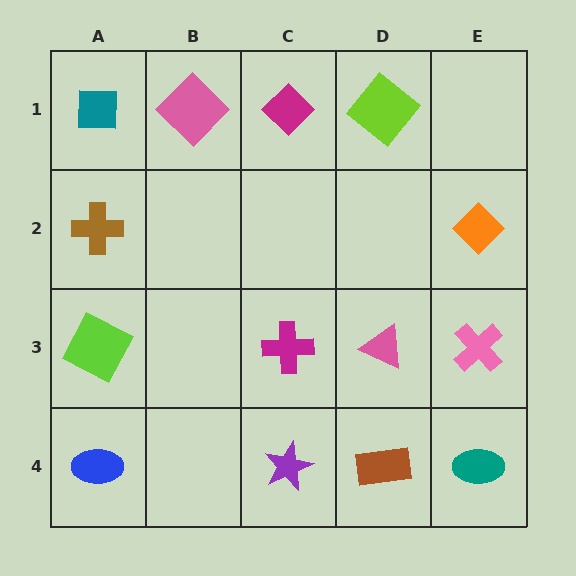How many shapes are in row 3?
4 shapes.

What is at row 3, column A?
A lime square.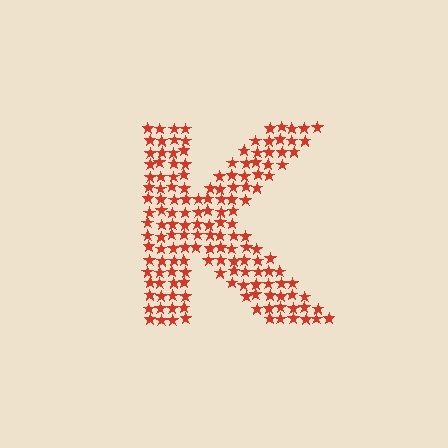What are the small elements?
The small elements are stars.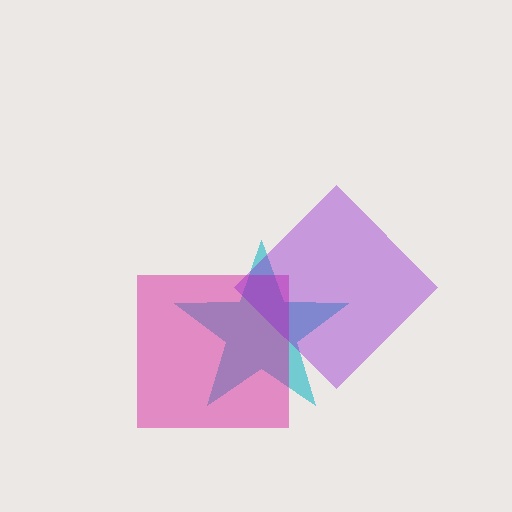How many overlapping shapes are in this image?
There are 3 overlapping shapes in the image.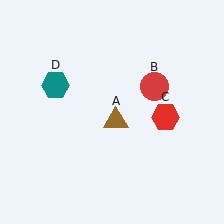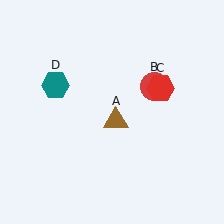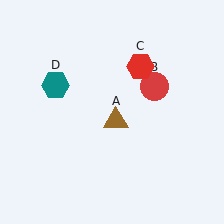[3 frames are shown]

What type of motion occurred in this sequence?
The red hexagon (object C) rotated counterclockwise around the center of the scene.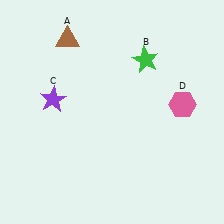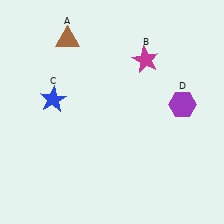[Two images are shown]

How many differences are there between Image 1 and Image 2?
There are 3 differences between the two images.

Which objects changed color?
B changed from green to magenta. C changed from purple to blue. D changed from pink to purple.